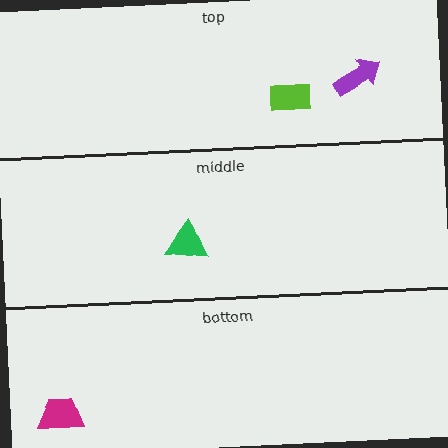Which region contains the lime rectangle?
The top region.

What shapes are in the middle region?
The green triangle.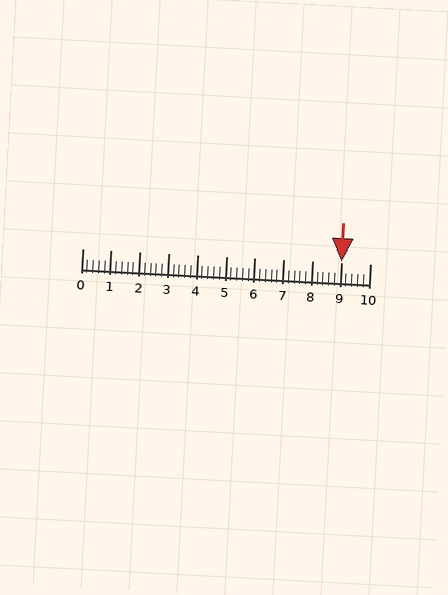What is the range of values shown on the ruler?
The ruler shows values from 0 to 10.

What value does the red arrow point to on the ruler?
The red arrow points to approximately 9.0.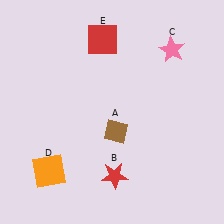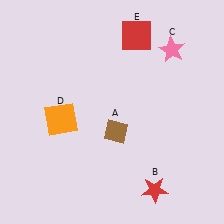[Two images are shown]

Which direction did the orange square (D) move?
The orange square (D) moved up.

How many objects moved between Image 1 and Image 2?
3 objects moved between the two images.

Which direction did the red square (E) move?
The red square (E) moved right.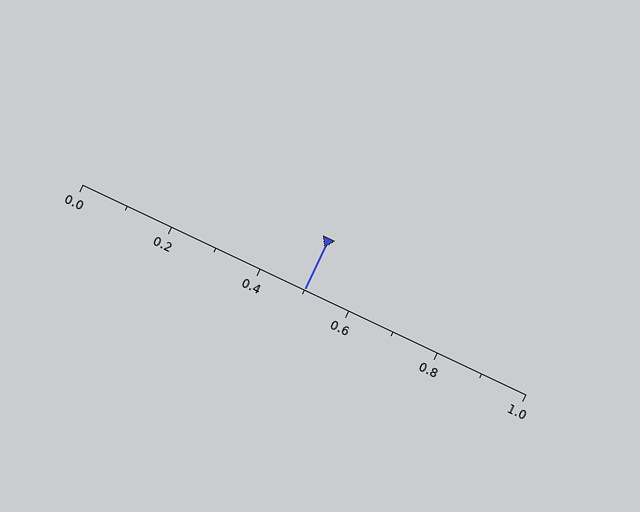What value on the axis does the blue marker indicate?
The marker indicates approximately 0.5.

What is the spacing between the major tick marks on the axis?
The major ticks are spaced 0.2 apart.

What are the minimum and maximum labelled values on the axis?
The axis runs from 0.0 to 1.0.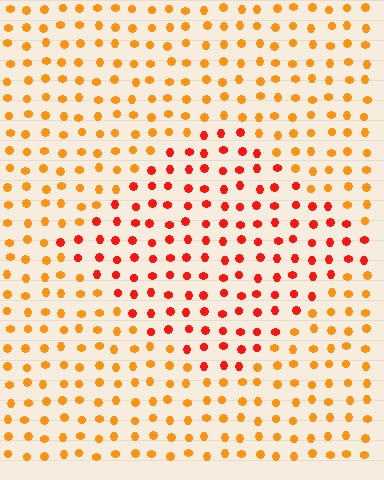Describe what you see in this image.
The image is filled with small orange elements in a uniform arrangement. A diamond-shaped region is visible where the elements are tinted to a slightly different hue, forming a subtle color boundary.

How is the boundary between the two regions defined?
The boundary is defined purely by a slight shift in hue (about 32 degrees). Spacing, size, and orientation are identical on both sides.